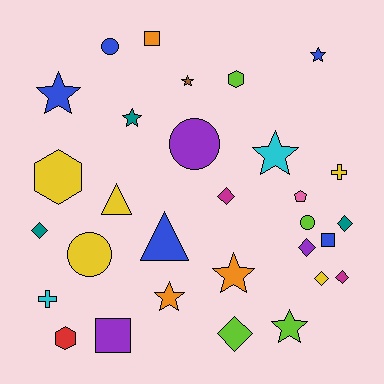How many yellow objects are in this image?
There are 5 yellow objects.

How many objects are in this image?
There are 30 objects.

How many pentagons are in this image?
There is 1 pentagon.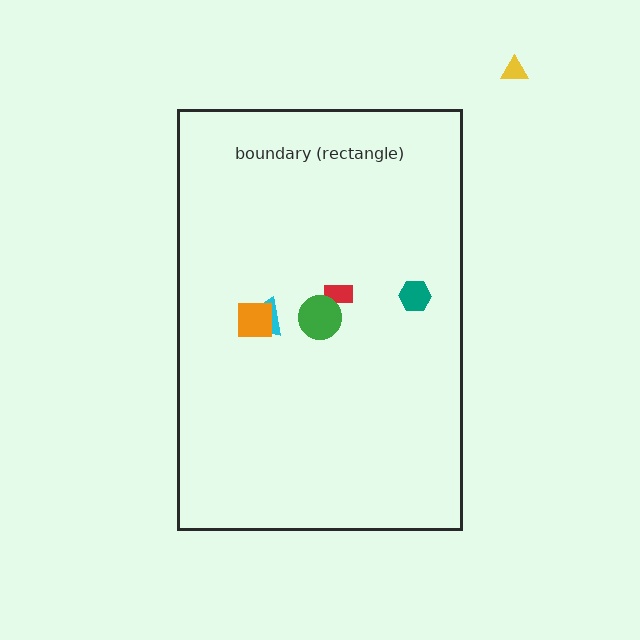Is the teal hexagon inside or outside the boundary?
Inside.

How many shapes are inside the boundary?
5 inside, 1 outside.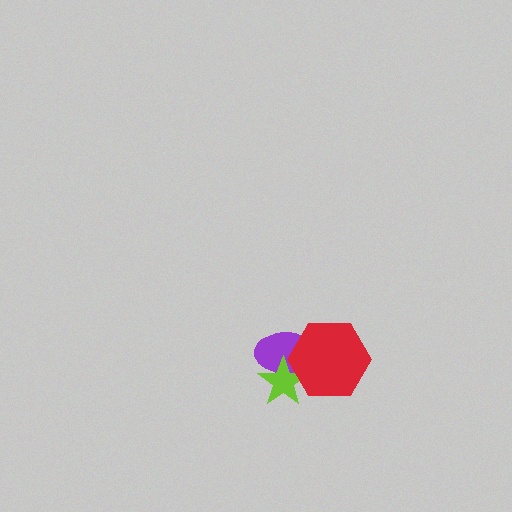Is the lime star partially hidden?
Yes, it is partially covered by another shape.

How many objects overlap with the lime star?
2 objects overlap with the lime star.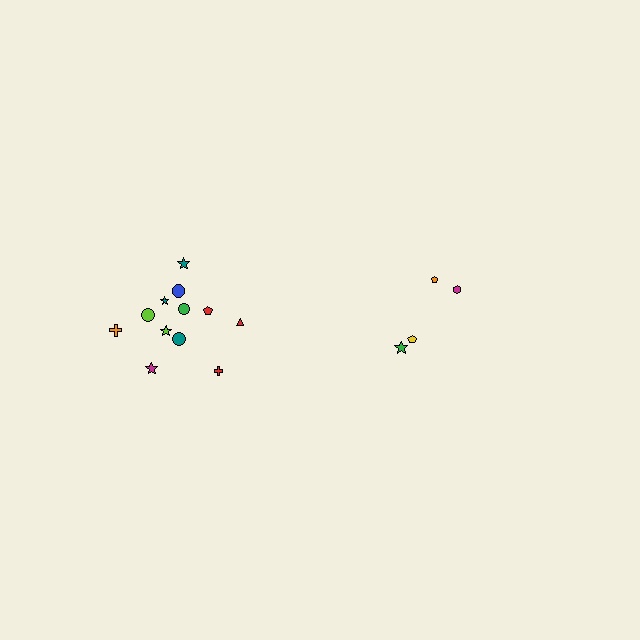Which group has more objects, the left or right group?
The left group.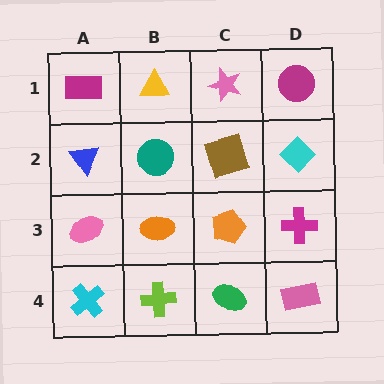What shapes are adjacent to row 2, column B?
A yellow triangle (row 1, column B), an orange ellipse (row 3, column B), a blue triangle (row 2, column A), a brown square (row 2, column C).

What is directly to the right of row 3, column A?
An orange ellipse.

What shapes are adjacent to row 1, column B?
A teal circle (row 2, column B), a magenta rectangle (row 1, column A), a pink star (row 1, column C).